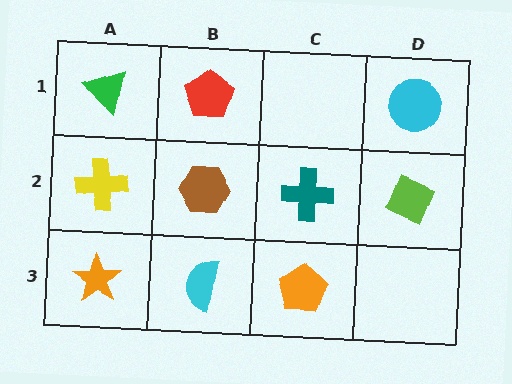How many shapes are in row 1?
3 shapes.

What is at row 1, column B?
A red pentagon.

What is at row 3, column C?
An orange pentagon.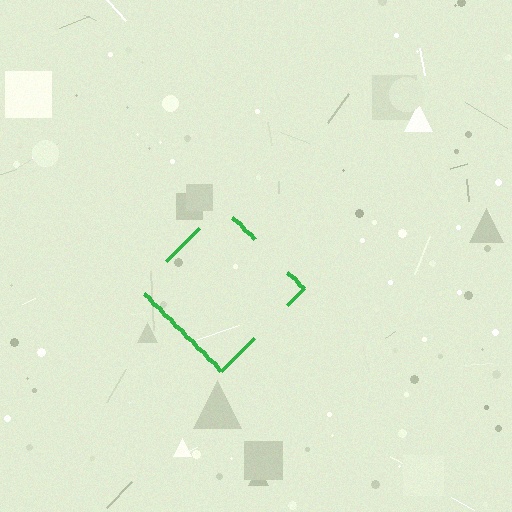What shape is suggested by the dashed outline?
The dashed outline suggests a diamond.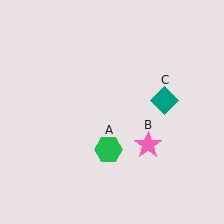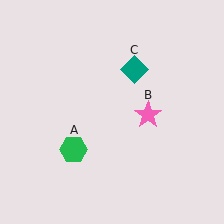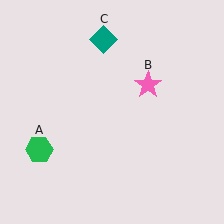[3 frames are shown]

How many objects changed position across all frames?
3 objects changed position: green hexagon (object A), pink star (object B), teal diamond (object C).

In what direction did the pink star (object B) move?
The pink star (object B) moved up.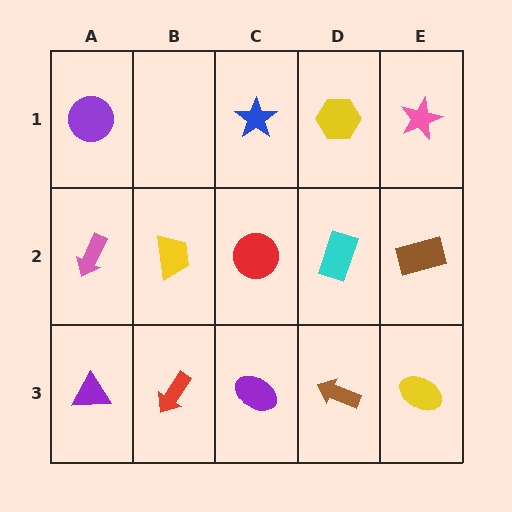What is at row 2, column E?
A brown rectangle.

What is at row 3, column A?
A purple triangle.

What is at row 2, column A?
A pink arrow.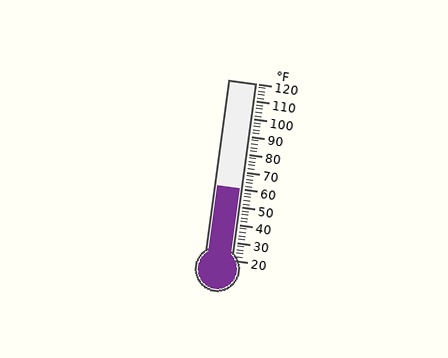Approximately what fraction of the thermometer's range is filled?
The thermometer is filled to approximately 40% of its range.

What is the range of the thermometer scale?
The thermometer scale ranges from 20°F to 120°F.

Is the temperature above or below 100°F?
The temperature is below 100°F.